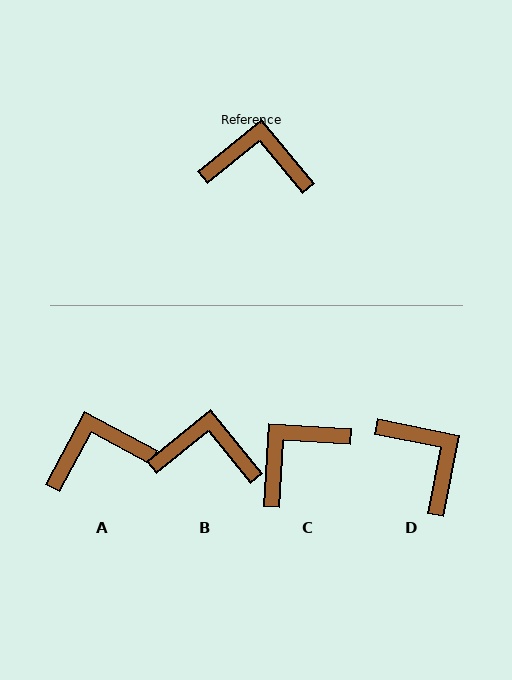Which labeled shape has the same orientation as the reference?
B.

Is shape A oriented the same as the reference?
No, it is off by about 22 degrees.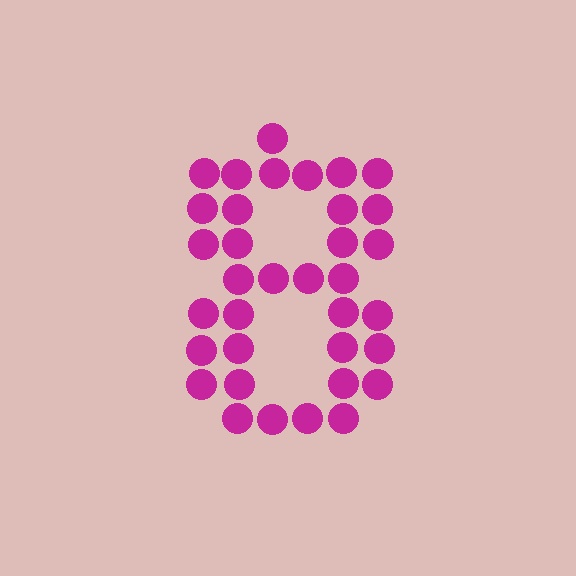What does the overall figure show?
The overall figure shows the digit 8.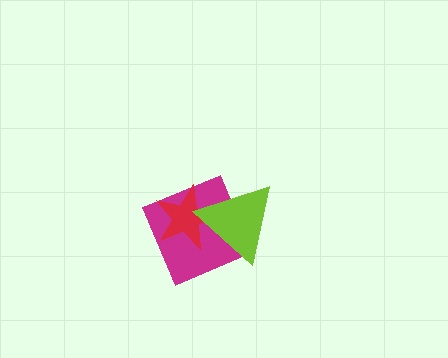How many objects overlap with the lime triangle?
2 objects overlap with the lime triangle.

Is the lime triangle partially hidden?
No, no other shape covers it.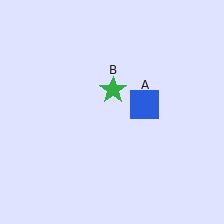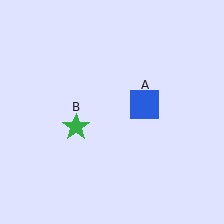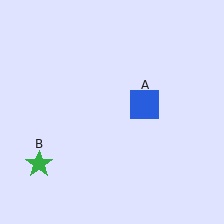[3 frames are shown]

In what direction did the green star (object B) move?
The green star (object B) moved down and to the left.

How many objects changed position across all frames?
1 object changed position: green star (object B).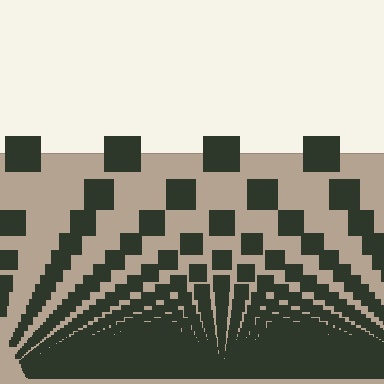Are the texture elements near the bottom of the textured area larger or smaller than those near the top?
Smaller. The gradient is inverted — elements near the bottom are smaller and denser.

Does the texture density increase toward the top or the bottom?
Density increases toward the bottom.